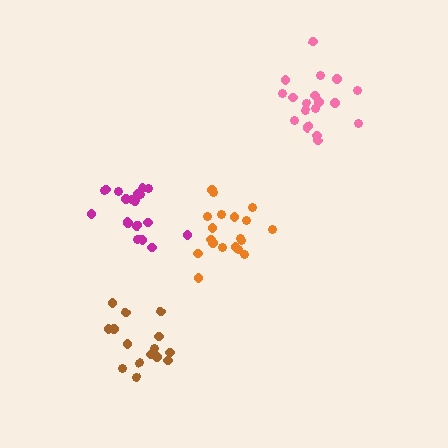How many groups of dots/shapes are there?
There are 4 groups.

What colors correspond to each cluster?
The clusters are colored: pink, orange, brown, magenta.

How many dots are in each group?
Group 1: 19 dots, Group 2: 19 dots, Group 3: 15 dots, Group 4: 19 dots (72 total).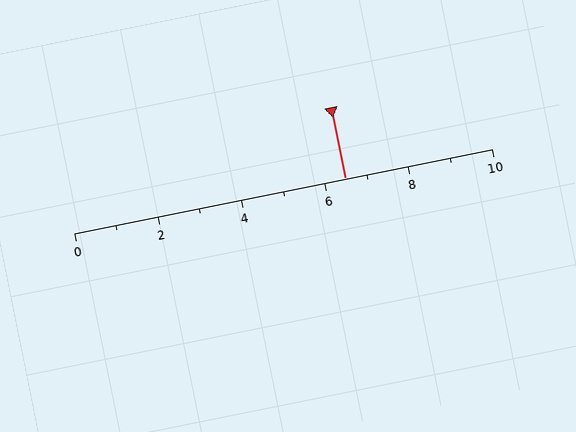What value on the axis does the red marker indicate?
The marker indicates approximately 6.5.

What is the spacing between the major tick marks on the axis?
The major ticks are spaced 2 apart.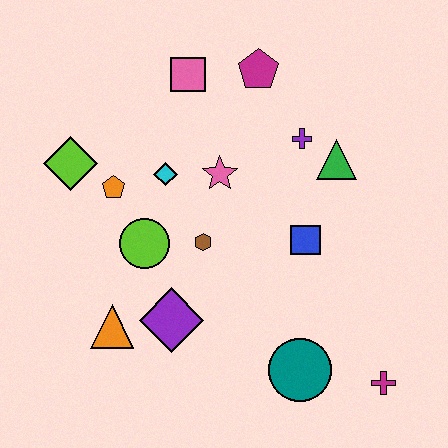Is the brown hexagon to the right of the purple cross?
No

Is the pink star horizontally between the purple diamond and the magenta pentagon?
Yes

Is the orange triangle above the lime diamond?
No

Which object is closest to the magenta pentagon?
The pink square is closest to the magenta pentagon.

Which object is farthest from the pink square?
The magenta cross is farthest from the pink square.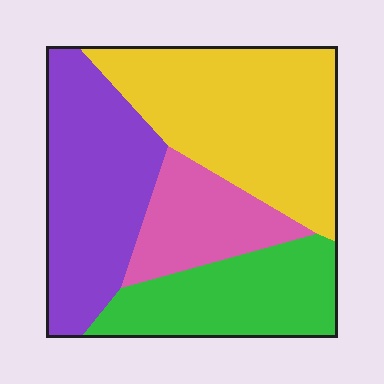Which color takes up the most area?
Yellow, at roughly 35%.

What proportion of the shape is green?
Green takes up between a sixth and a third of the shape.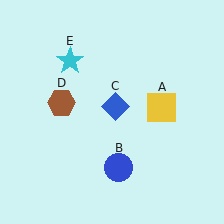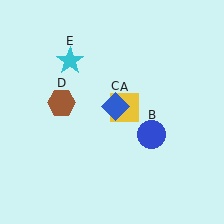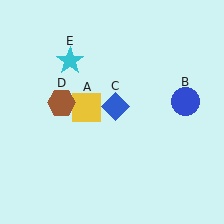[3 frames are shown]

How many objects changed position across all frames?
2 objects changed position: yellow square (object A), blue circle (object B).